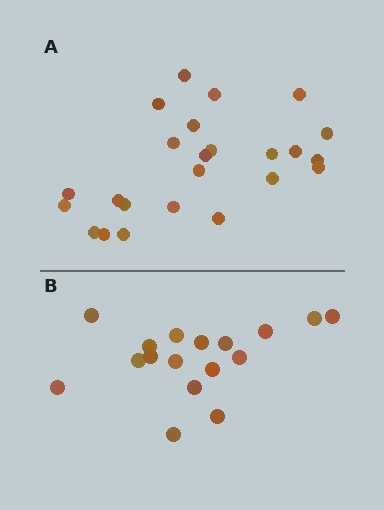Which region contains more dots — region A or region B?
Region A (the top region) has more dots.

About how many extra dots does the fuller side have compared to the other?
Region A has roughly 8 or so more dots than region B.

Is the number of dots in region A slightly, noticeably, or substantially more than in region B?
Region A has noticeably more, but not dramatically so. The ratio is roughly 1.4 to 1.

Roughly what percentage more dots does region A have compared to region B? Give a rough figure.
About 40% more.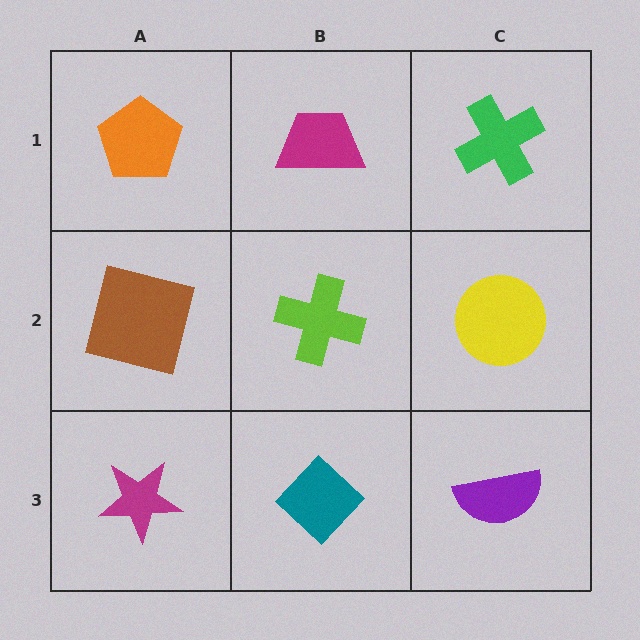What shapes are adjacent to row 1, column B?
A lime cross (row 2, column B), an orange pentagon (row 1, column A), a green cross (row 1, column C).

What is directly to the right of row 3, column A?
A teal diamond.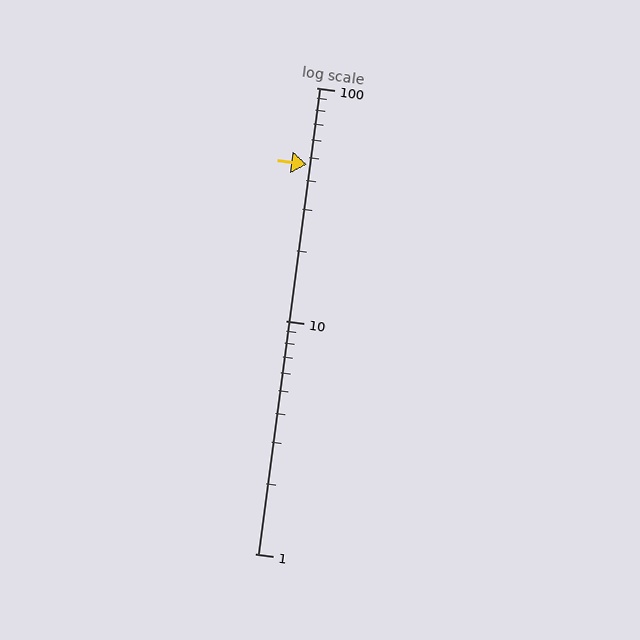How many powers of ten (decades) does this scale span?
The scale spans 2 decades, from 1 to 100.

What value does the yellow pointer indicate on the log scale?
The pointer indicates approximately 47.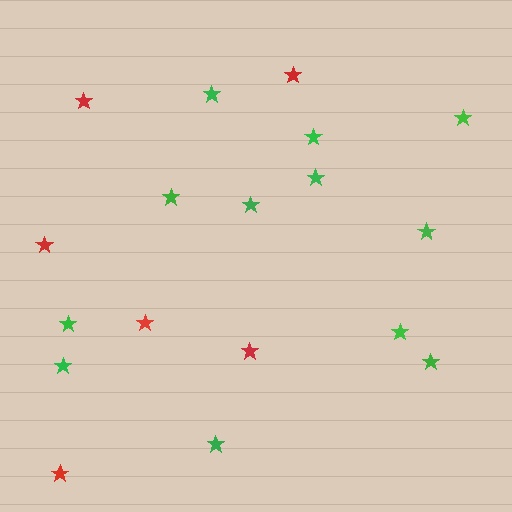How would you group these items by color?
There are 2 groups: one group of red stars (6) and one group of green stars (12).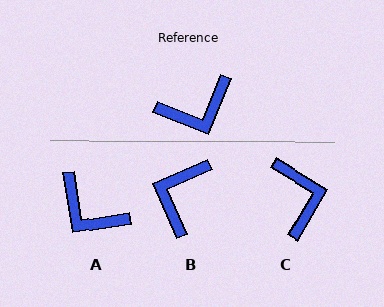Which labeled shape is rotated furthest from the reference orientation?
B, about 134 degrees away.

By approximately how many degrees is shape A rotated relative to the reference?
Approximately 59 degrees clockwise.